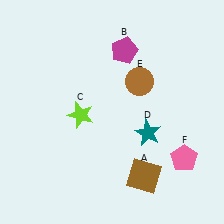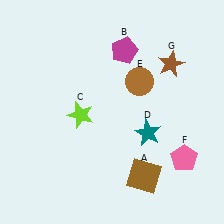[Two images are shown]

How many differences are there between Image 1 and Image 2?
There is 1 difference between the two images.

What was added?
A brown star (G) was added in Image 2.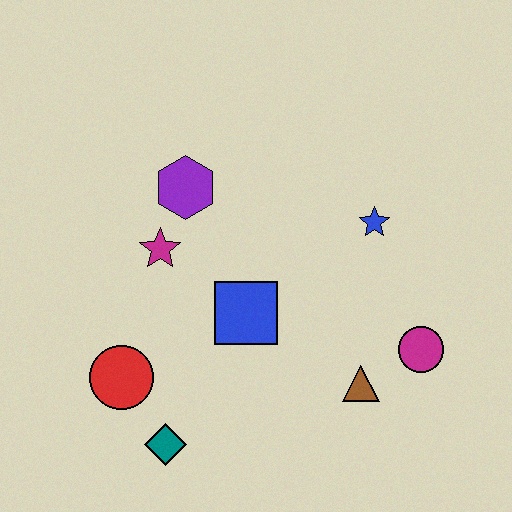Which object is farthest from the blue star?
The teal diamond is farthest from the blue star.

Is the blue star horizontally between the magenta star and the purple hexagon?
No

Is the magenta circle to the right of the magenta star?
Yes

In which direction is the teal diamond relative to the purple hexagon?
The teal diamond is below the purple hexagon.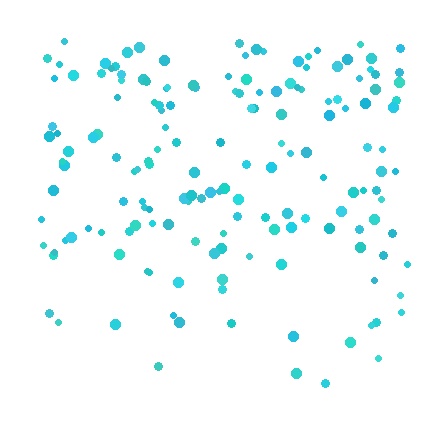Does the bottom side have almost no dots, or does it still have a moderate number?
Still a moderate number, just noticeably fewer than the top.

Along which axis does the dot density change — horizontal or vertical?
Vertical.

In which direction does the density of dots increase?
From bottom to top, with the top side densest.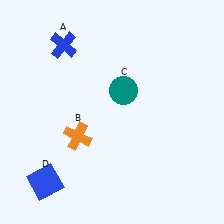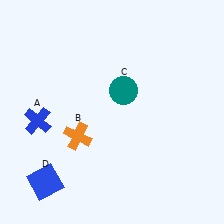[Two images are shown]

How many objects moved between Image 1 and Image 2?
1 object moved between the two images.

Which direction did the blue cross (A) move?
The blue cross (A) moved down.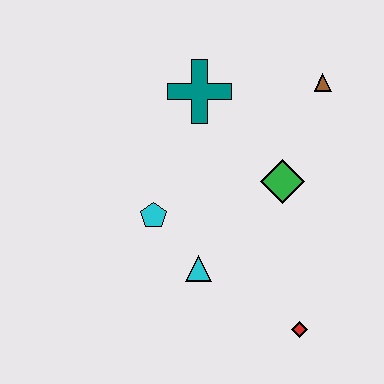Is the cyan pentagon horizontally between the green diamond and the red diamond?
No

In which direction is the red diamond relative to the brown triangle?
The red diamond is below the brown triangle.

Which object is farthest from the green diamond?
The red diamond is farthest from the green diamond.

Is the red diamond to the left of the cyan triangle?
No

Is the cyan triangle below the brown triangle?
Yes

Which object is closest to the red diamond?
The cyan triangle is closest to the red diamond.